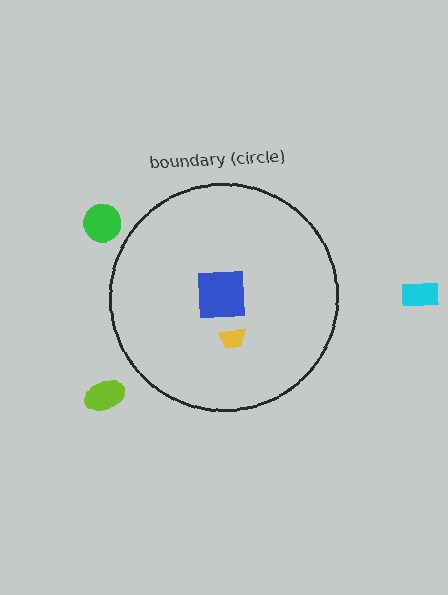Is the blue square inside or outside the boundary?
Inside.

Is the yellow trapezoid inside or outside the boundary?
Inside.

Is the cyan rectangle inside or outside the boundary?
Outside.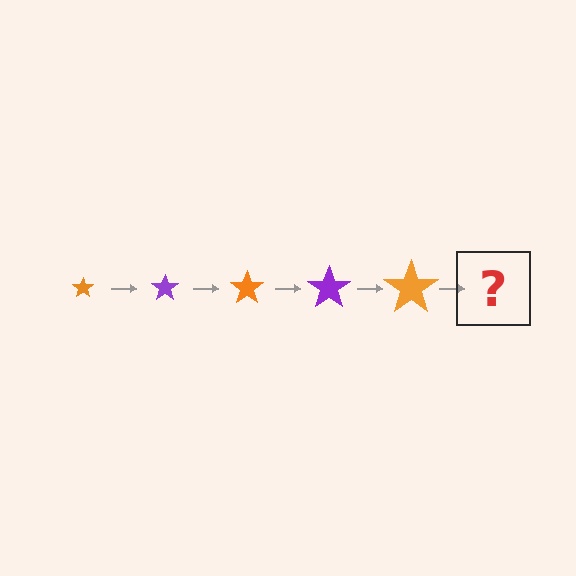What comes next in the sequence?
The next element should be a purple star, larger than the previous one.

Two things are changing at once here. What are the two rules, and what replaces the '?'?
The two rules are that the star grows larger each step and the color cycles through orange and purple. The '?' should be a purple star, larger than the previous one.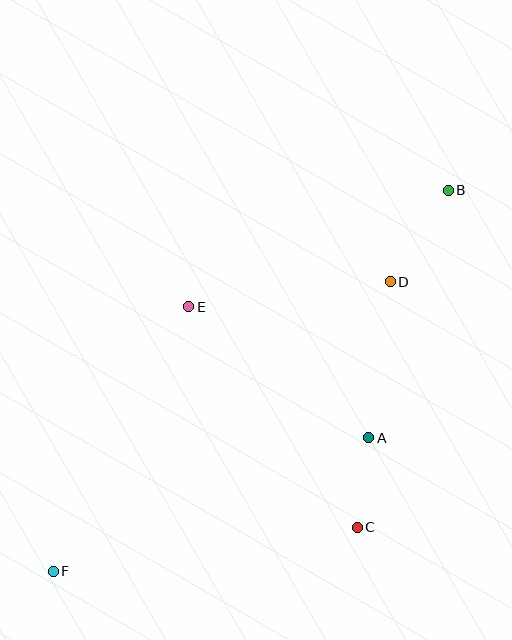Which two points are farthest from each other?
Points B and F are farthest from each other.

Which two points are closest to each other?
Points A and C are closest to each other.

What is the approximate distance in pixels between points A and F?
The distance between A and F is approximately 343 pixels.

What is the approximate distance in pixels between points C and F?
The distance between C and F is approximately 307 pixels.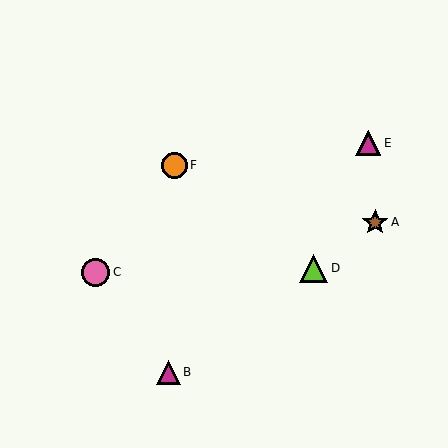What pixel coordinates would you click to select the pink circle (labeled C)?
Click at (95, 272) to select the pink circle C.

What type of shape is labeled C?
Shape C is a pink circle.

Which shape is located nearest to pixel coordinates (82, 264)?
The pink circle (labeled C) at (95, 272) is nearest to that location.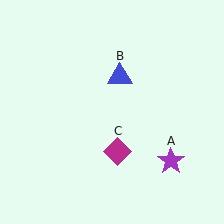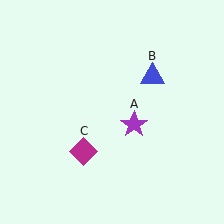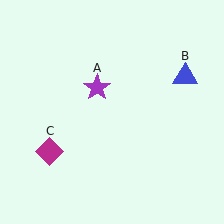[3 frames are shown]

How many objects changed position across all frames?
3 objects changed position: purple star (object A), blue triangle (object B), magenta diamond (object C).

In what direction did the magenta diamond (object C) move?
The magenta diamond (object C) moved left.